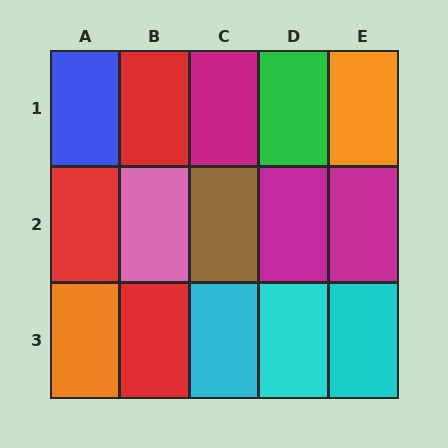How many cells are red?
3 cells are red.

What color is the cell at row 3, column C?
Cyan.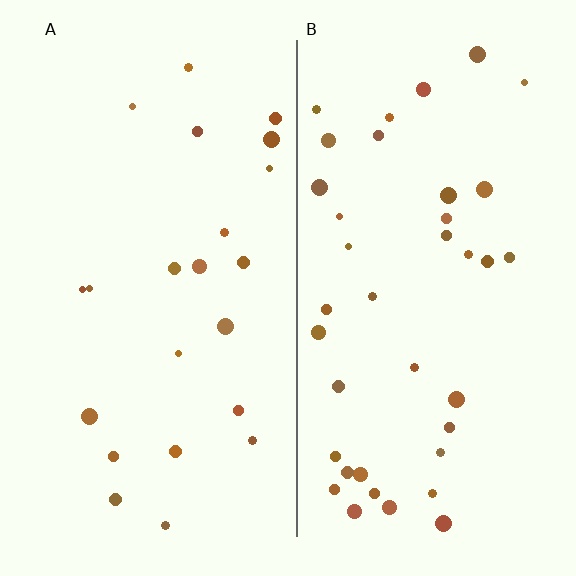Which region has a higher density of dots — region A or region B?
B (the right).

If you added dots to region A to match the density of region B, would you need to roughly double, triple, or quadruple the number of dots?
Approximately double.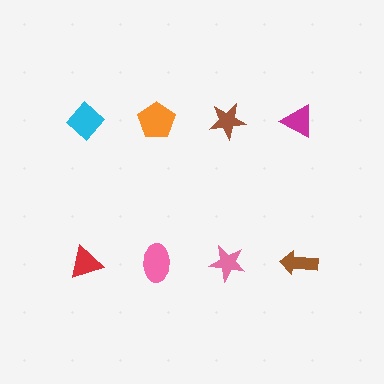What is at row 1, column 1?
A cyan diamond.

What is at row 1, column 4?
A magenta triangle.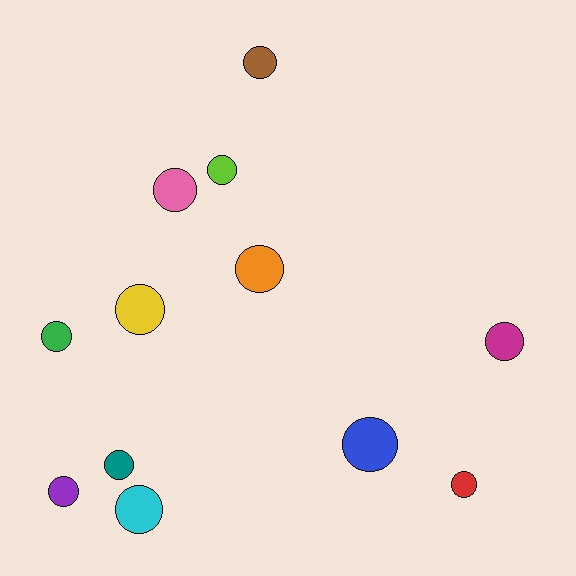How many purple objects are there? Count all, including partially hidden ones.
There is 1 purple object.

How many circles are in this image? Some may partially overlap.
There are 12 circles.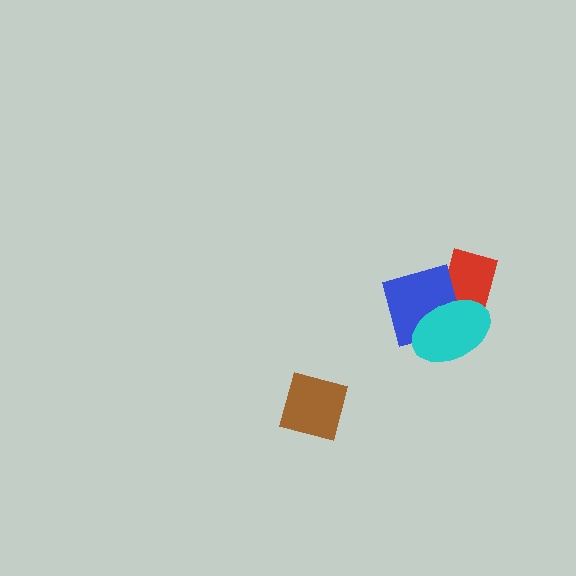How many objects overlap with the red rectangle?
2 objects overlap with the red rectangle.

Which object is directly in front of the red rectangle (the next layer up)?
The blue square is directly in front of the red rectangle.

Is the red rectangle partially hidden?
Yes, it is partially covered by another shape.